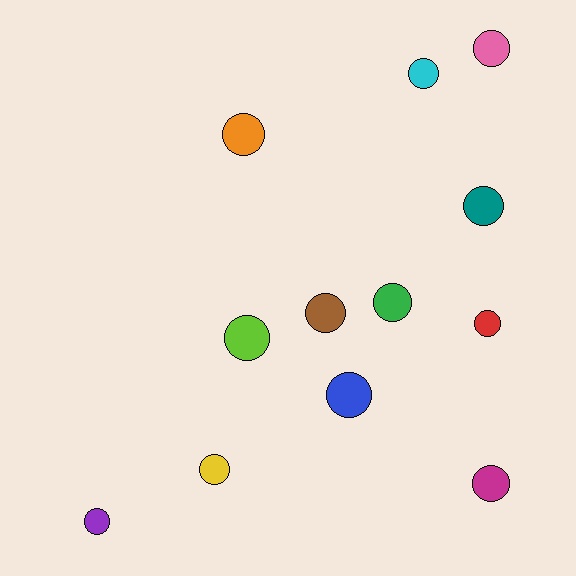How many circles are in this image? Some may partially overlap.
There are 12 circles.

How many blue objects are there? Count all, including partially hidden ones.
There is 1 blue object.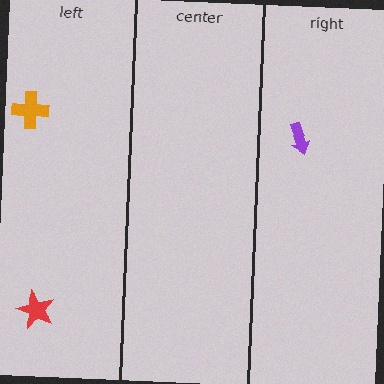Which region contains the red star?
The left region.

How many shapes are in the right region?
1.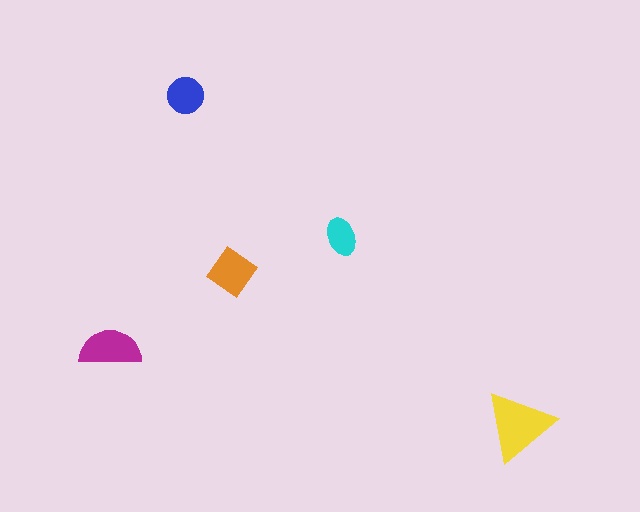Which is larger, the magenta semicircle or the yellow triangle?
The yellow triangle.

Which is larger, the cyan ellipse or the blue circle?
The blue circle.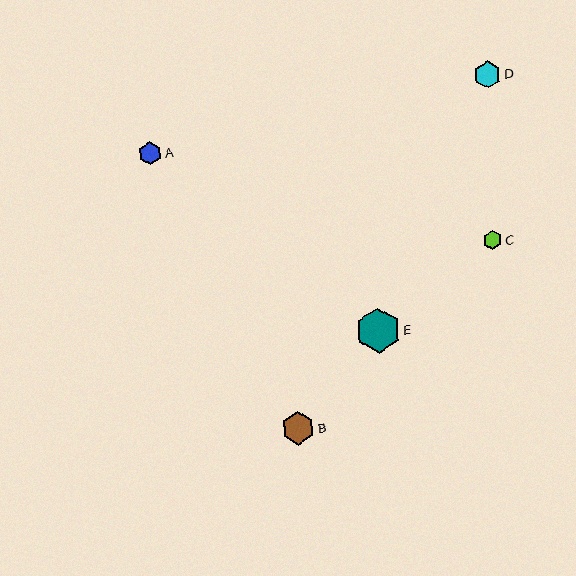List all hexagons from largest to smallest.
From largest to smallest: E, B, D, A, C.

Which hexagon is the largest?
Hexagon E is the largest with a size of approximately 45 pixels.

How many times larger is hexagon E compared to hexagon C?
Hexagon E is approximately 2.3 times the size of hexagon C.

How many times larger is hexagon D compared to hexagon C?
Hexagon D is approximately 1.4 times the size of hexagon C.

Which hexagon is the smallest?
Hexagon C is the smallest with a size of approximately 19 pixels.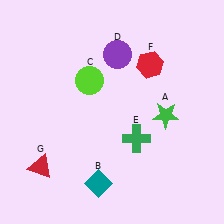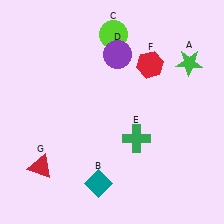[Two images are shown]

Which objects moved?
The objects that moved are: the green star (A), the lime circle (C).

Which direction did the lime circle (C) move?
The lime circle (C) moved up.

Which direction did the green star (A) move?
The green star (A) moved up.